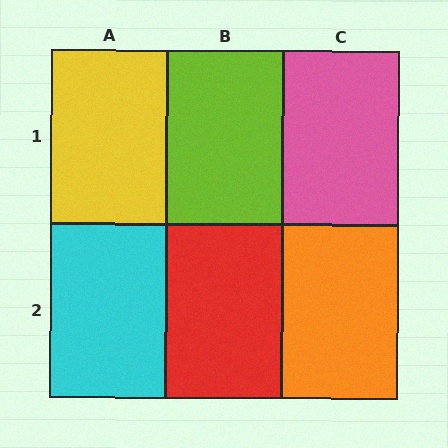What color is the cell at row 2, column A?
Cyan.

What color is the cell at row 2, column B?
Red.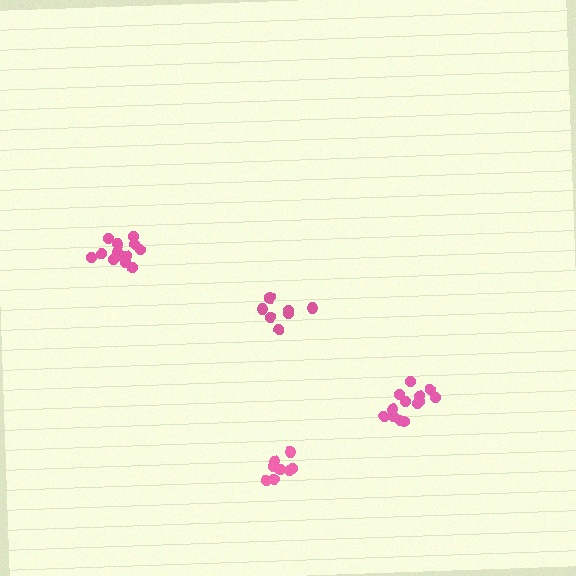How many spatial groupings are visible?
There are 4 spatial groupings.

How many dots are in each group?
Group 1: 13 dots, Group 2: 8 dots, Group 3: 13 dots, Group 4: 8 dots (42 total).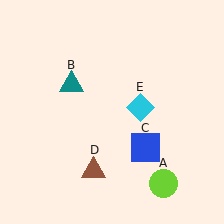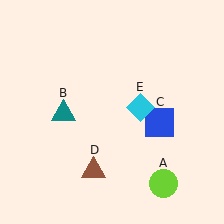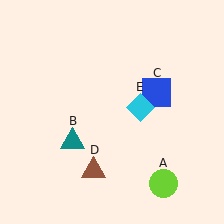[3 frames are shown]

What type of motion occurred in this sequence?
The teal triangle (object B), blue square (object C) rotated counterclockwise around the center of the scene.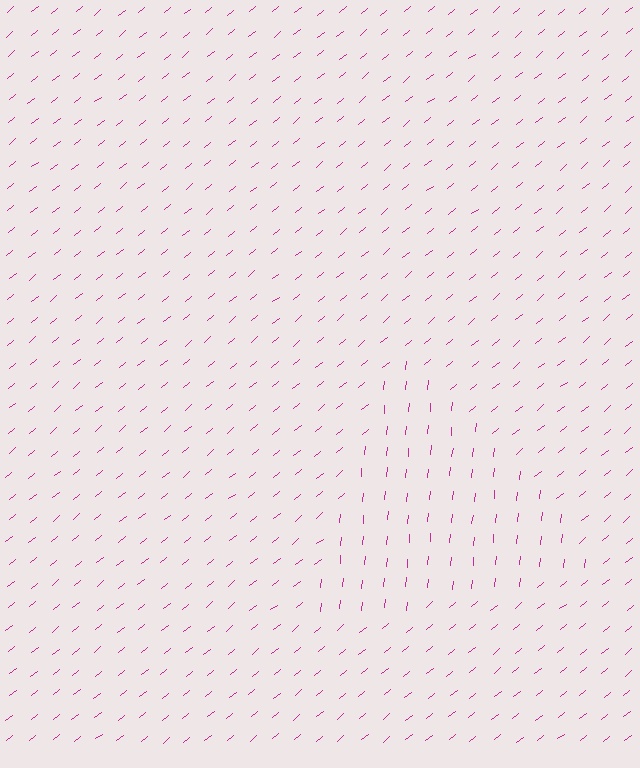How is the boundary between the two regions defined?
The boundary is defined purely by a change in line orientation (approximately 45 degrees difference). All lines are the same color and thickness.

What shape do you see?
I see a triangle.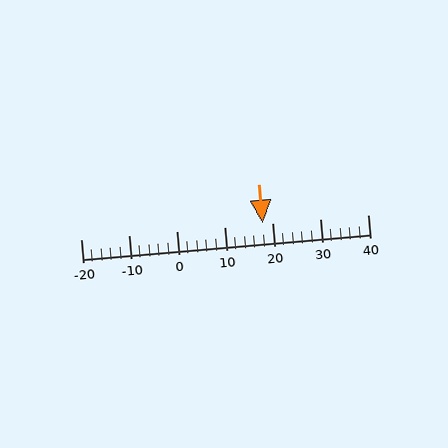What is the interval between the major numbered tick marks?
The major tick marks are spaced 10 units apart.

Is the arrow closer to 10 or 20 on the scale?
The arrow is closer to 20.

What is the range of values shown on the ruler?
The ruler shows values from -20 to 40.